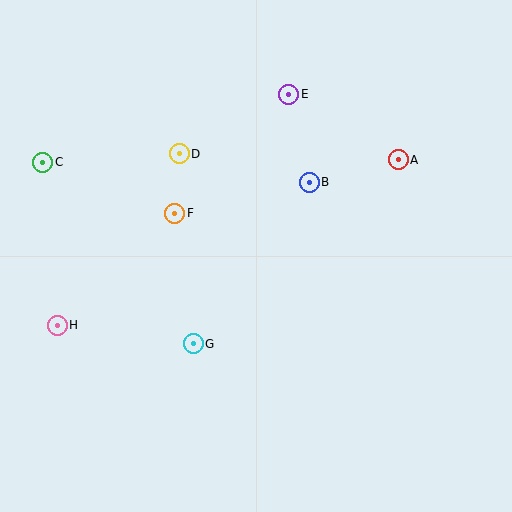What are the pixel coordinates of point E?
Point E is at (289, 94).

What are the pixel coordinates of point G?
Point G is at (193, 344).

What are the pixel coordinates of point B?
Point B is at (309, 182).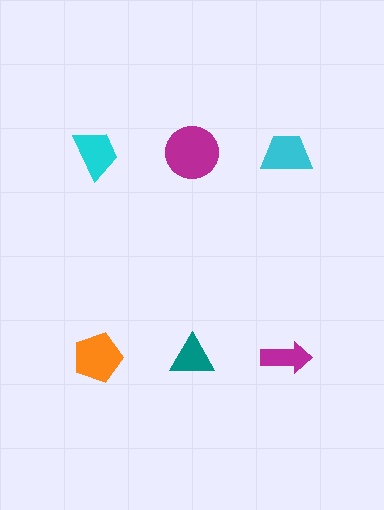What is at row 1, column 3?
A cyan trapezoid.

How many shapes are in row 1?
3 shapes.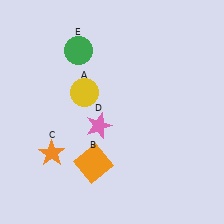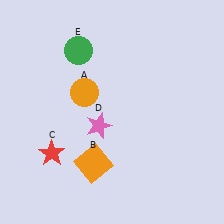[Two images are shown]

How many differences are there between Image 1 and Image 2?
There are 2 differences between the two images.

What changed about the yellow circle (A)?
In Image 1, A is yellow. In Image 2, it changed to orange.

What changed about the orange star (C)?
In Image 1, C is orange. In Image 2, it changed to red.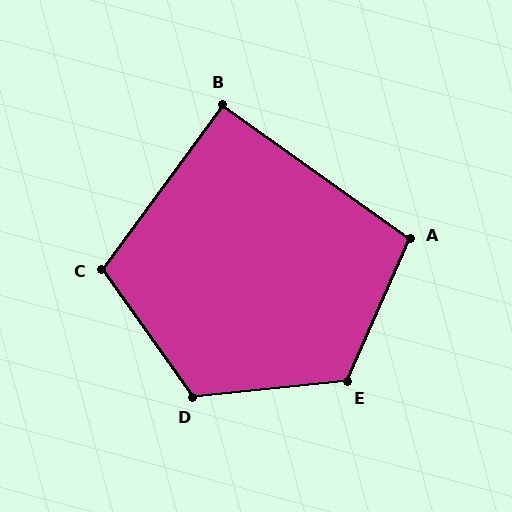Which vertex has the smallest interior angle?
B, at approximately 91 degrees.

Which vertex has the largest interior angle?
E, at approximately 120 degrees.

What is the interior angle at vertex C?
Approximately 108 degrees (obtuse).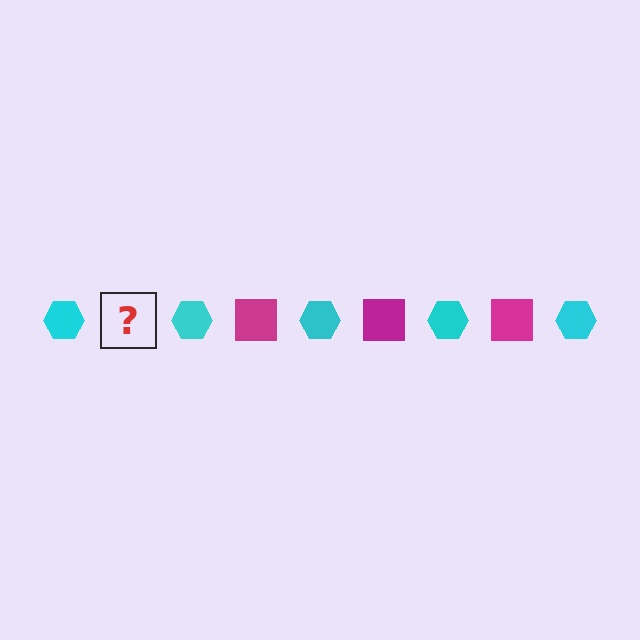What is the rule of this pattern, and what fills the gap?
The rule is that the pattern alternates between cyan hexagon and magenta square. The gap should be filled with a magenta square.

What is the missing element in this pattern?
The missing element is a magenta square.